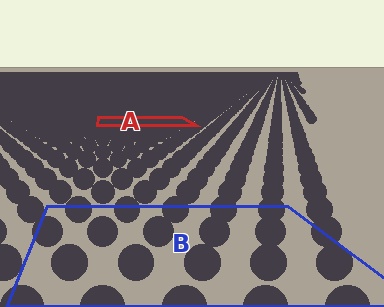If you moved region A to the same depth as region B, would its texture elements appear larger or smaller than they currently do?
They would appear larger. At a closer depth, the same texture elements are projected at a bigger on-screen size.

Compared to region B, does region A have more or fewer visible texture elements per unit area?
Region A has more texture elements per unit area — they are packed more densely because it is farther away.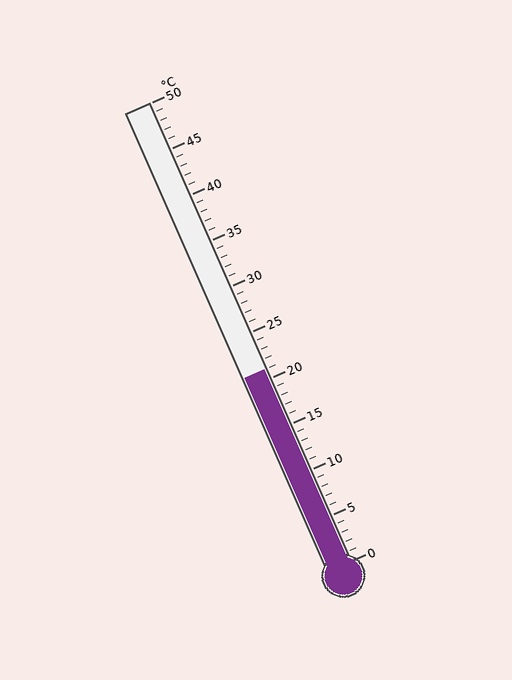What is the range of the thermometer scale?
The thermometer scale ranges from 0°C to 50°C.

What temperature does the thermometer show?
The thermometer shows approximately 21°C.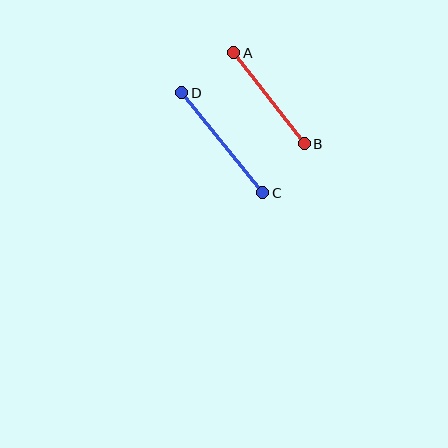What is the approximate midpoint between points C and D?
The midpoint is at approximately (222, 143) pixels.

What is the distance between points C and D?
The distance is approximately 128 pixels.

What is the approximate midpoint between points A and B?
The midpoint is at approximately (269, 98) pixels.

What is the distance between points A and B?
The distance is approximately 115 pixels.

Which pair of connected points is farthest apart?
Points C and D are farthest apart.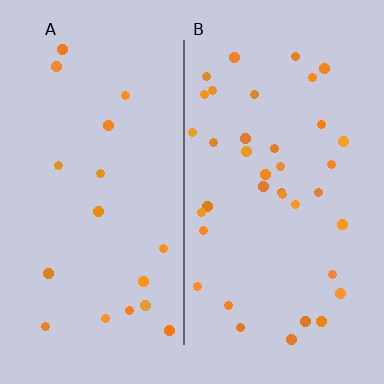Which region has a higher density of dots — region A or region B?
B (the right).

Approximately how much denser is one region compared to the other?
Approximately 2.1× — region B over region A.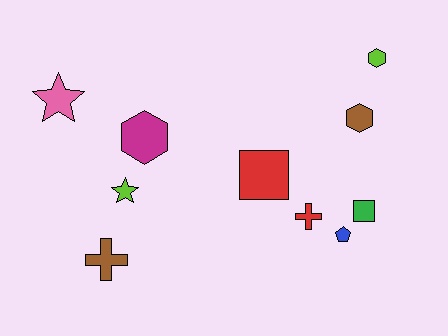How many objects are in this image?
There are 10 objects.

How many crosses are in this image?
There are 2 crosses.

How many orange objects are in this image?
There are no orange objects.